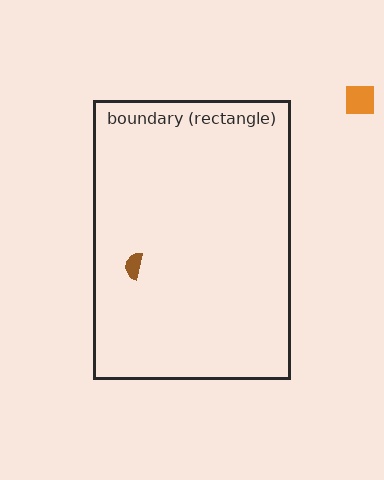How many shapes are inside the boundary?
1 inside, 1 outside.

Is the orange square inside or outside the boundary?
Outside.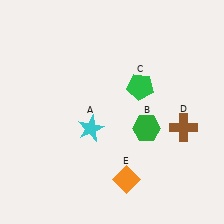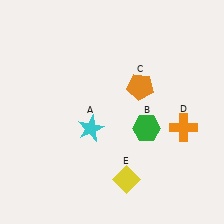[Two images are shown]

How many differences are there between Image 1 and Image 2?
There are 3 differences between the two images.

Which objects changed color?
C changed from green to orange. D changed from brown to orange. E changed from orange to yellow.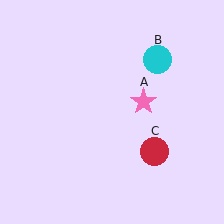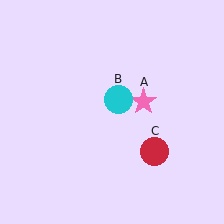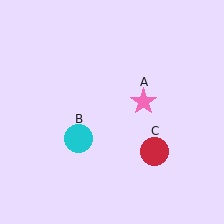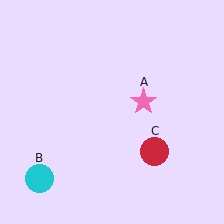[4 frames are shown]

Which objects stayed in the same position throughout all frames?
Pink star (object A) and red circle (object C) remained stationary.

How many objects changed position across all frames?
1 object changed position: cyan circle (object B).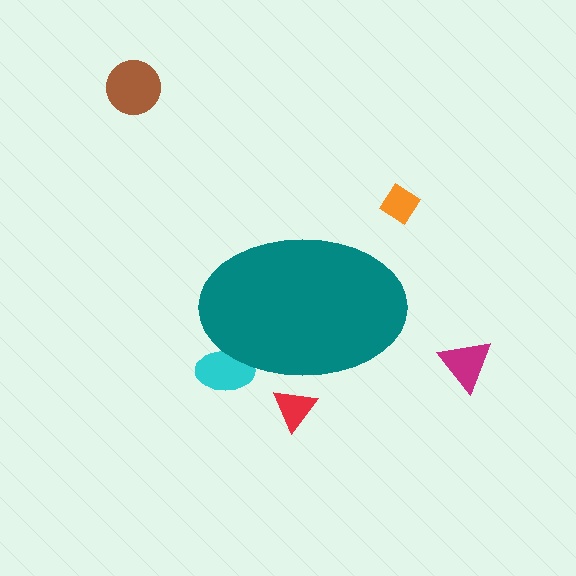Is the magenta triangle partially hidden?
No, the magenta triangle is fully visible.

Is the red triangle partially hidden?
Yes, the red triangle is partially hidden behind the teal ellipse.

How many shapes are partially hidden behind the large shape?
2 shapes are partially hidden.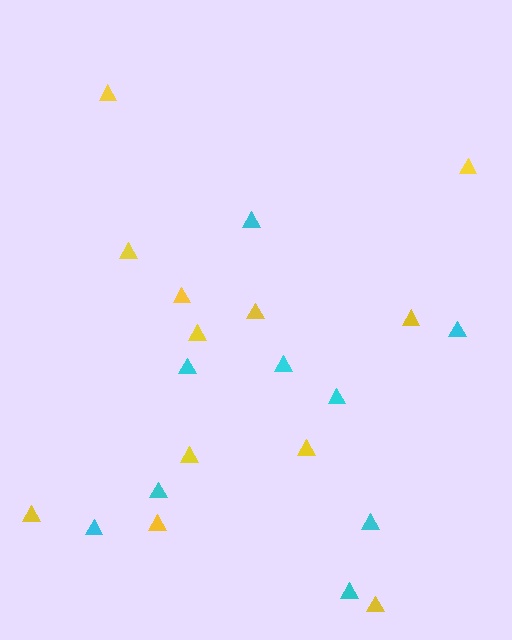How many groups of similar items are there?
There are 2 groups: one group of cyan triangles (9) and one group of yellow triangles (12).